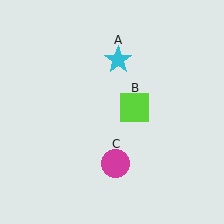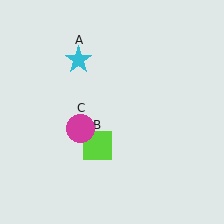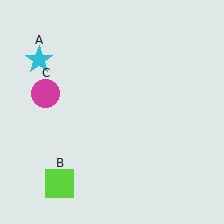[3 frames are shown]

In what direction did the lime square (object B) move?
The lime square (object B) moved down and to the left.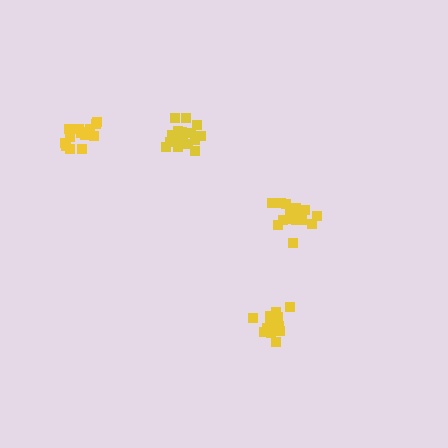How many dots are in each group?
Group 1: 19 dots, Group 2: 14 dots, Group 3: 19 dots, Group 4: 14 dots (66 total).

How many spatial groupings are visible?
There are 4 spatial groupings.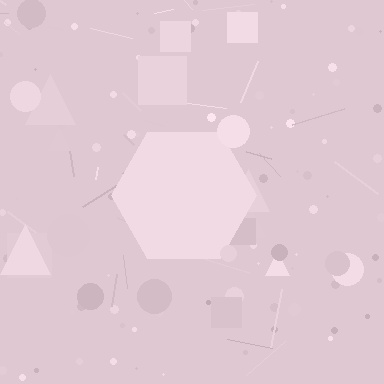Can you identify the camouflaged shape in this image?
The camouflaged shape is a hexagon.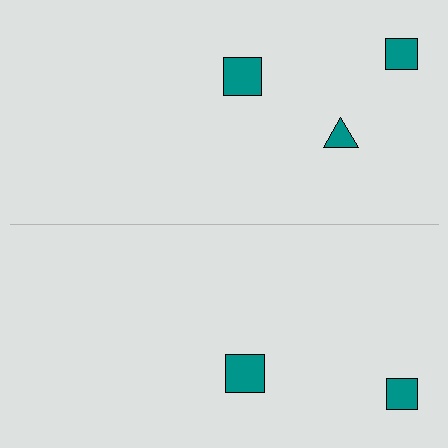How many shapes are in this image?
There are 5 shapes in this image.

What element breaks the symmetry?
A teal triangle is missing from the bottom side.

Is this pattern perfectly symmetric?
No, the pattern is not perfectly symmetric. A teal triangle is missing from the bottom side.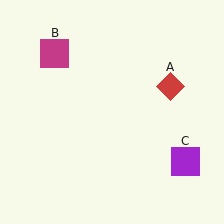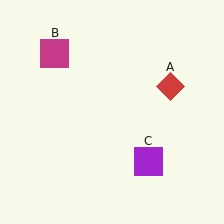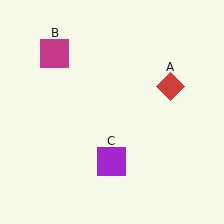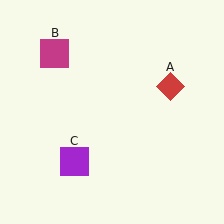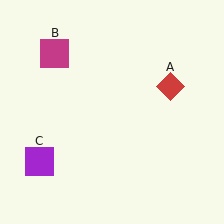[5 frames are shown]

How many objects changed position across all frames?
1 object changed position: purple square (object C).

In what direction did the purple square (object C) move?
The purple square (object C) moved left.